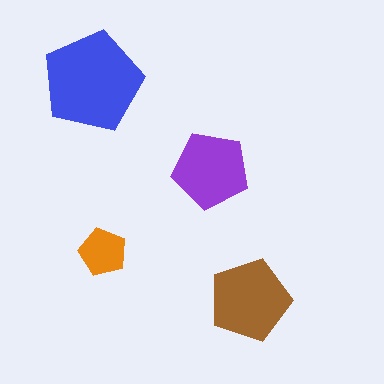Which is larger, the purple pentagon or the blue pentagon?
The blue one.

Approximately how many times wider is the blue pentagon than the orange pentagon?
About 2 times wider.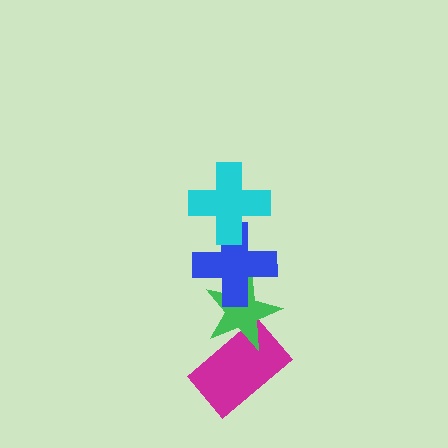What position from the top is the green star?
The green star is 3rd from the top.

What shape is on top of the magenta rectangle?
The green star is on top of the magenta rectangle.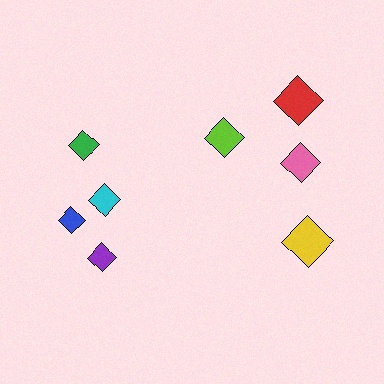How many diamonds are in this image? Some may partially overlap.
There are 8 diamonds.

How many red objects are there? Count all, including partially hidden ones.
There is 1 red object.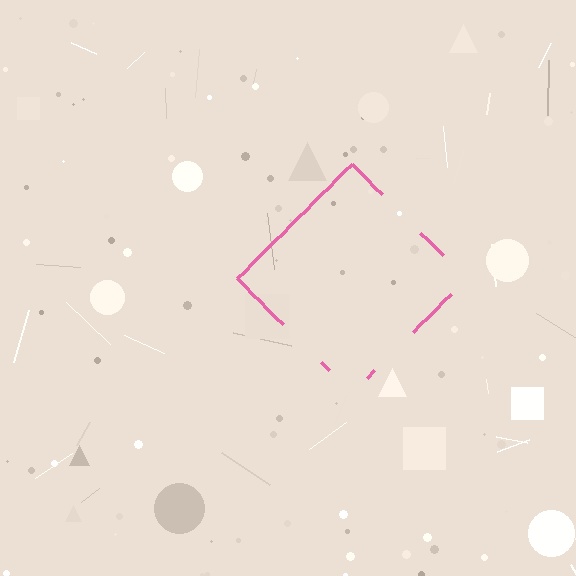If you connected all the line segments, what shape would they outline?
They would outline a diamond.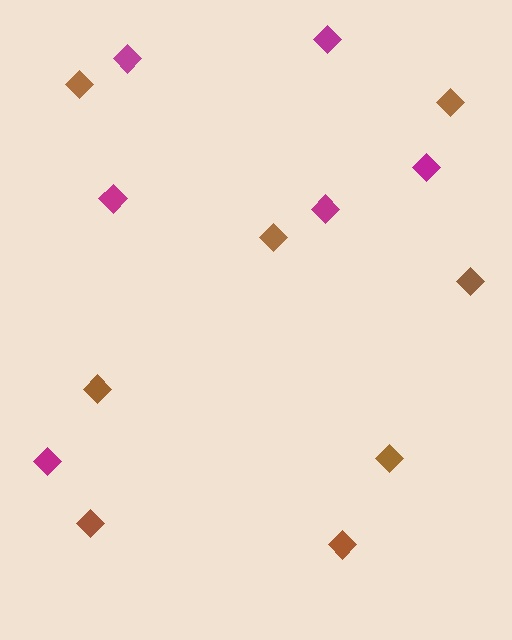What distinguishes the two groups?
There are 2 groups: one group of magenta diamonds (6) and one group of brown diamonds (8).